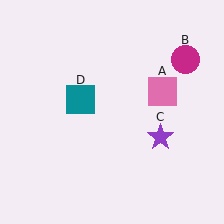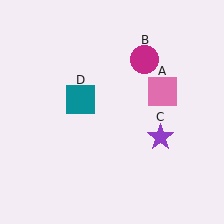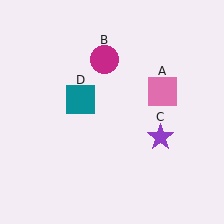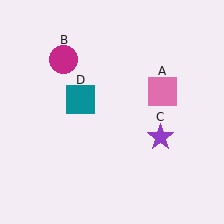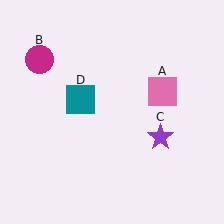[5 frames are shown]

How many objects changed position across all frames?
1 object changed position: magenta circle (object B).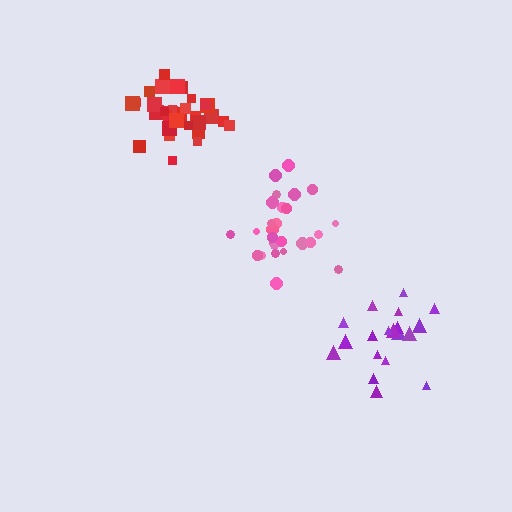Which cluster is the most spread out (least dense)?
Purple.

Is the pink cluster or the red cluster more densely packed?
Red.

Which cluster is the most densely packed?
Red.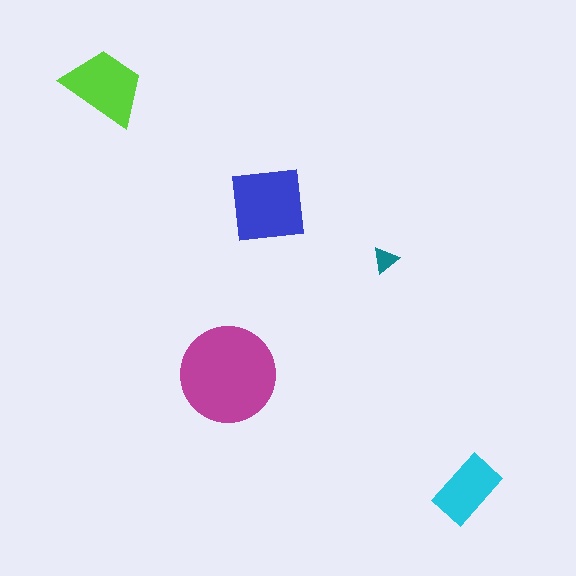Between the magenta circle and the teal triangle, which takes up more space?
The magenta circle.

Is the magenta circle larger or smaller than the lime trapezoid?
Larger.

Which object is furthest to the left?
The lime trapezoid is leftmost.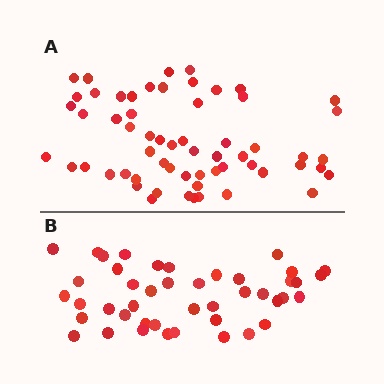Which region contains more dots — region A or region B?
Region A (the top region) has more dots.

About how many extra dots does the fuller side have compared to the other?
Region A has approximately 15 more dots than region B.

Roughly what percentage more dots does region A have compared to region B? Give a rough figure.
About 35% more.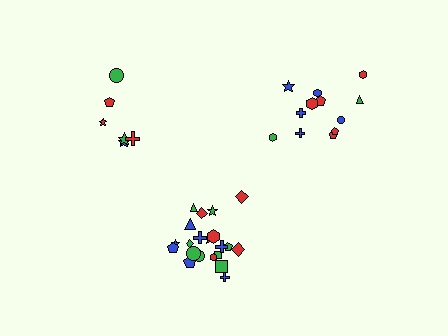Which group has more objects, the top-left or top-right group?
The top-right group.